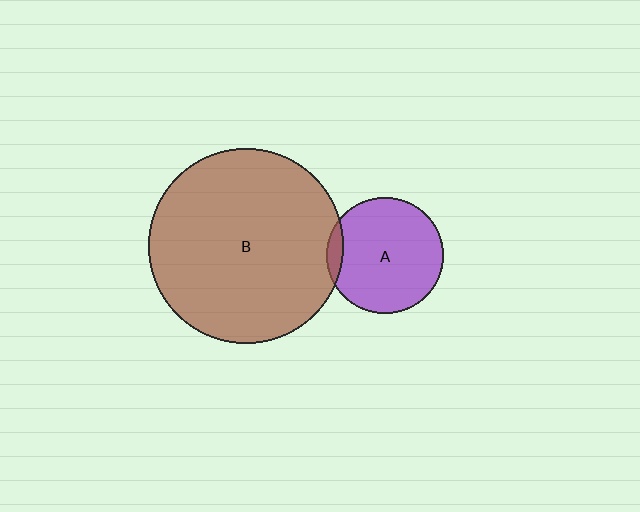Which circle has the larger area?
Circle B (brown).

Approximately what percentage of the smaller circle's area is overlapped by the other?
Approximately 5%.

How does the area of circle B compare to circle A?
Approximately 2.8 times.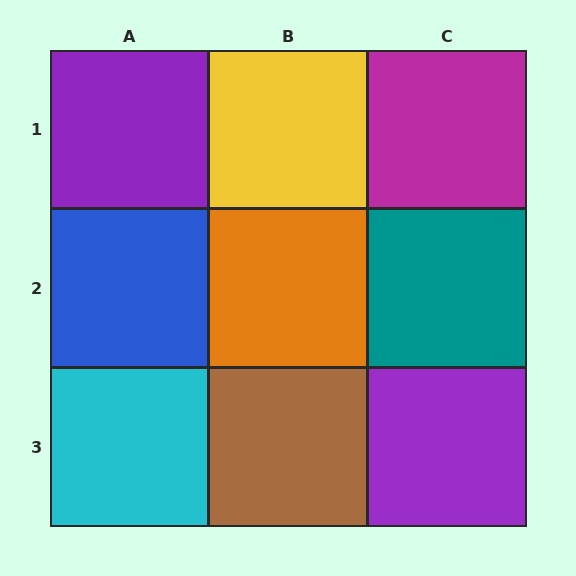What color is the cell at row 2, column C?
Teal.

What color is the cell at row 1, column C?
Magenta.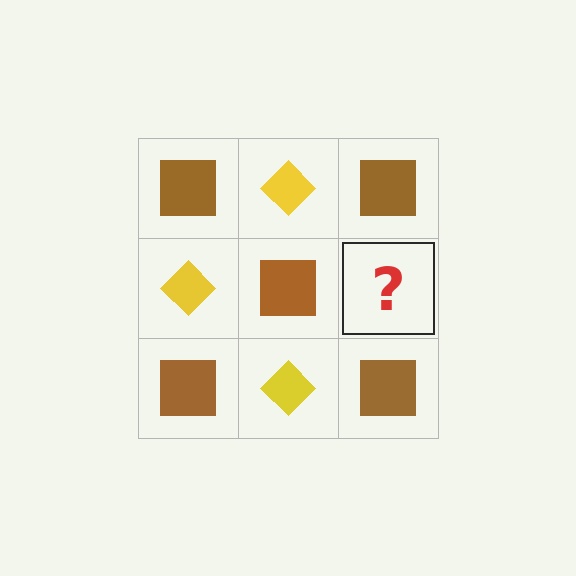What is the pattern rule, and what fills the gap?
The rule is that it alternates brown square and yellow diamond in a checkerboard pattern. The gap should be filled with a yellow diamond.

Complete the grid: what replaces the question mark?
The question mark should be replaced with a yellow diamond.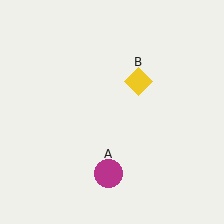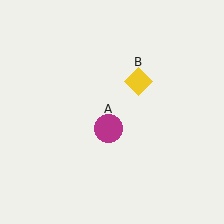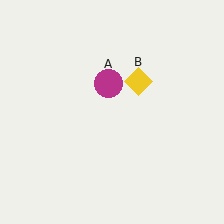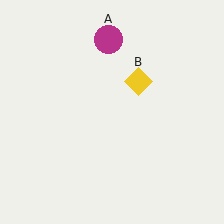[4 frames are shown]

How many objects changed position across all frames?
1 object changed position: magenta circle (object A).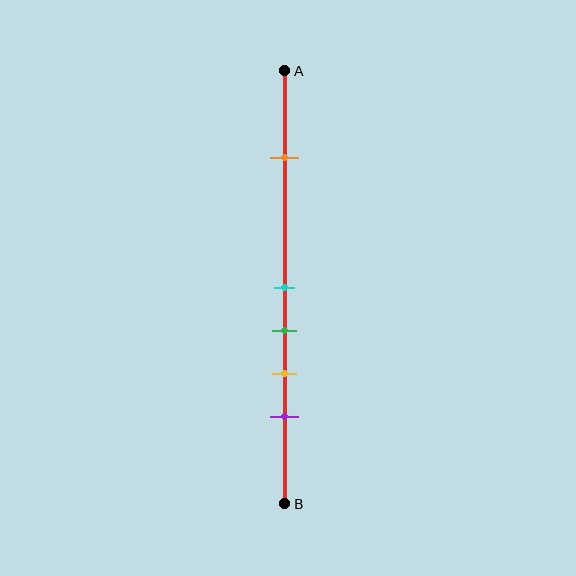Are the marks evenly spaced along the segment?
No, the marks are not evenly spaced.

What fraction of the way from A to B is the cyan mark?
The cyan mark is approximately 50% (0.5) of the way from A to B.